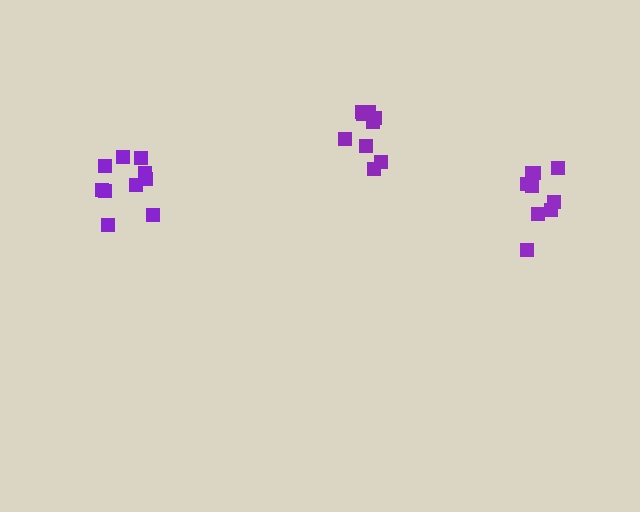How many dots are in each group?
Group 1: 10 dots, Group 2: 10 dots, Group 3: 9 dots (29 total).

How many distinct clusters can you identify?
There are 3 distinct clusters.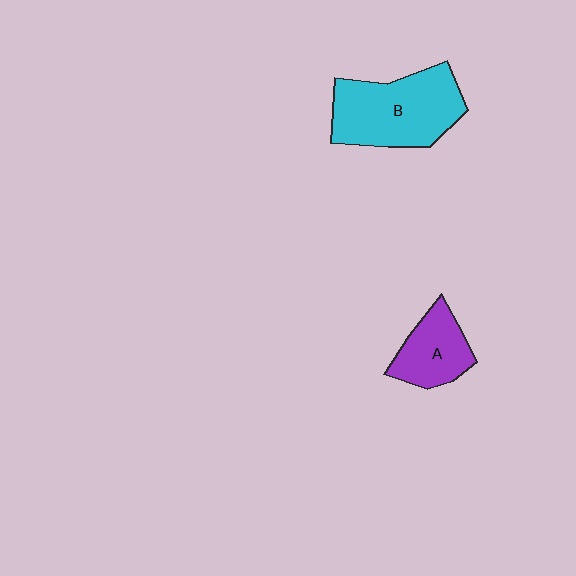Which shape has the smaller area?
Shape A (purple).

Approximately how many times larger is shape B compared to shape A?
Approximately 1.8 times.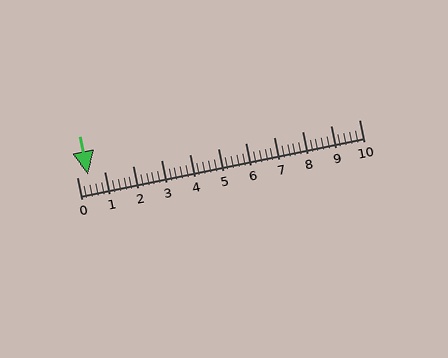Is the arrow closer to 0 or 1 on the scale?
The arrow is closer to 0.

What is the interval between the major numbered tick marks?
The major tick marks are spaced 1 units apart.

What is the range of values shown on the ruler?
The ruler shows values from 0 to 10.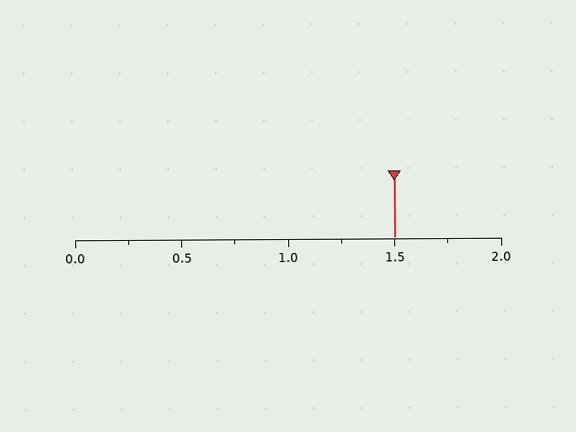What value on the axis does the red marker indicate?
The marker indicates approximately 1.5.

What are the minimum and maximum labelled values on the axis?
The axis runs from 0.0 to 2.0.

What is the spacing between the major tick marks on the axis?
The major ticks are spaced 0.5 apart.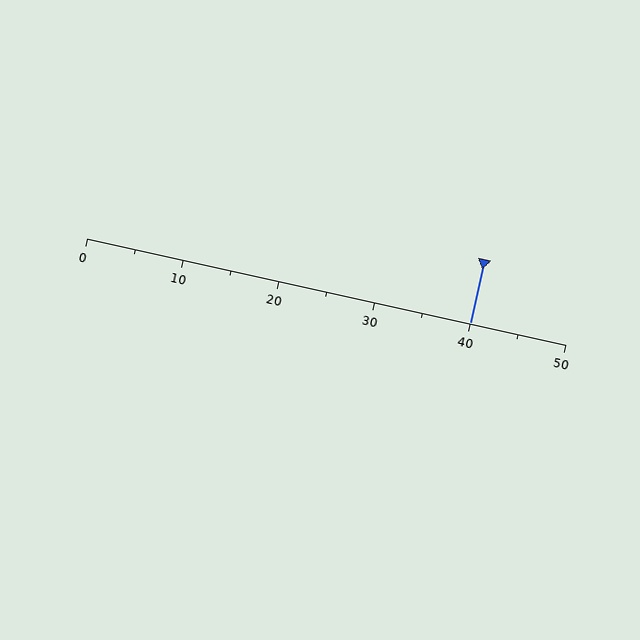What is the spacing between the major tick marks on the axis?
The major ticks are spaced 10 apart.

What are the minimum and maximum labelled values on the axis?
The axis runs from 0 to 50.